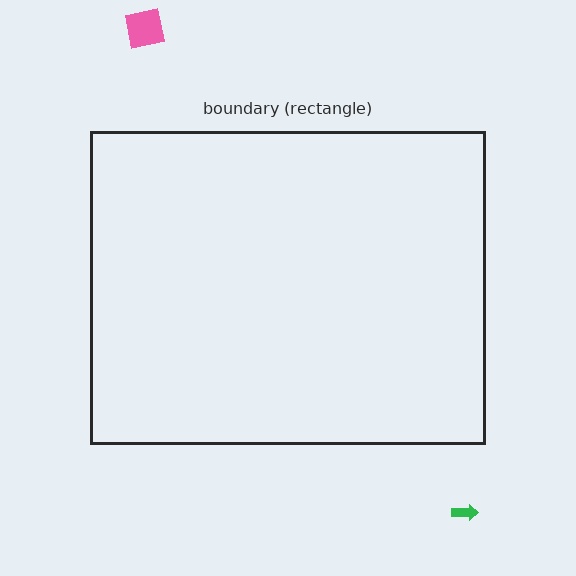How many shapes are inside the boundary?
0 inside, 2 outside.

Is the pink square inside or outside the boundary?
Outside.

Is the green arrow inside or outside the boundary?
Outside.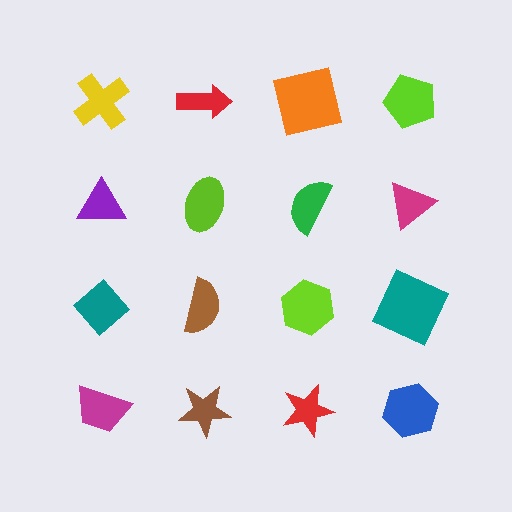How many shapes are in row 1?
4 shapes.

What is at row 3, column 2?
A brown semicircle.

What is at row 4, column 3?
A red star.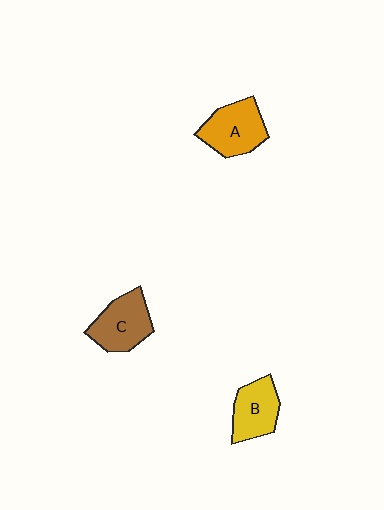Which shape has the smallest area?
Shape B (yellow).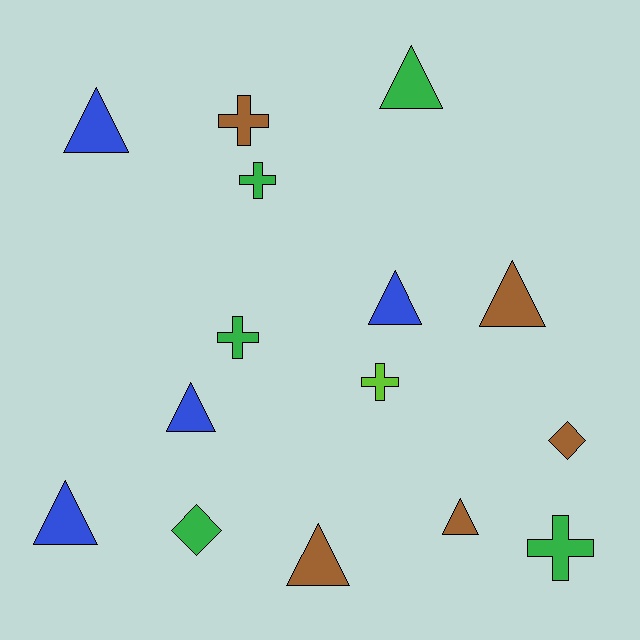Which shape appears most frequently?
Triangle, with 8 objects.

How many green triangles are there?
There is 1 green triangle.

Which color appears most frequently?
Green, with 5 objects.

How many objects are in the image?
There are 15 objects.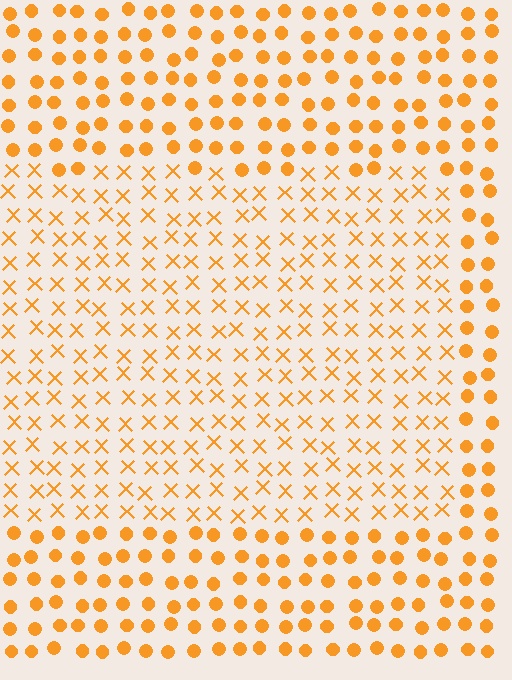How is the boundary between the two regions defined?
The boundary is defined by a change in element shape: X marks inside vs. circles outside. All elements share the same color and spacing.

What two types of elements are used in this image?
The image uses X marks inside the rectangle region and circles outside it.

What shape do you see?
I see a rectangle.